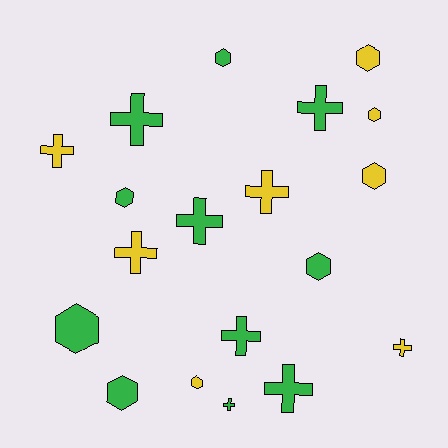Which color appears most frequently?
Green, with 11 objects.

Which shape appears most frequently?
Cross, with 10 objects.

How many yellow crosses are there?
There are 4 yellow crosses.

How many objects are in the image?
There are 19 objects.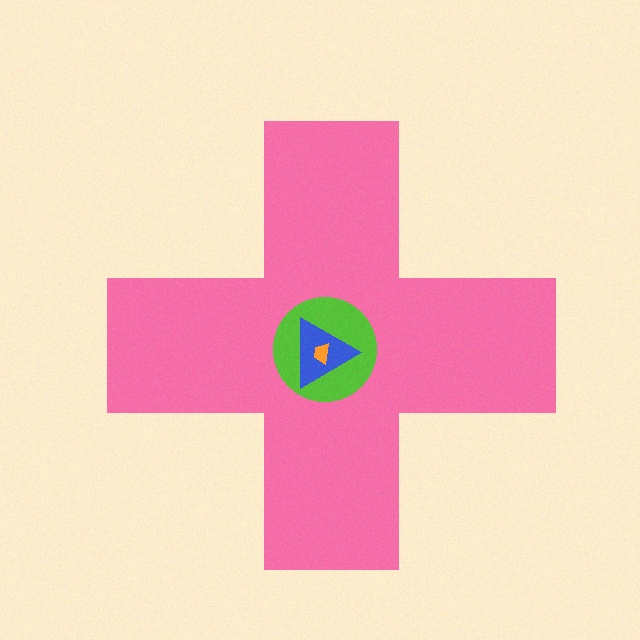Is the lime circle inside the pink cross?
Yes.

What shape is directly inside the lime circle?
The blue triangle.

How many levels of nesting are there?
4.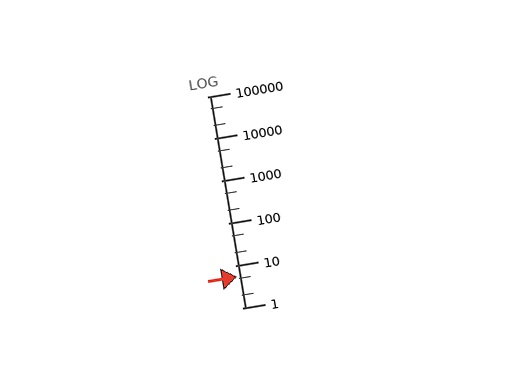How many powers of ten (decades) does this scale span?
The scale spans 5 decades, from 1 to 100000.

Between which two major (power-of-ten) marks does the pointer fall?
The pointer is between 1 and 10.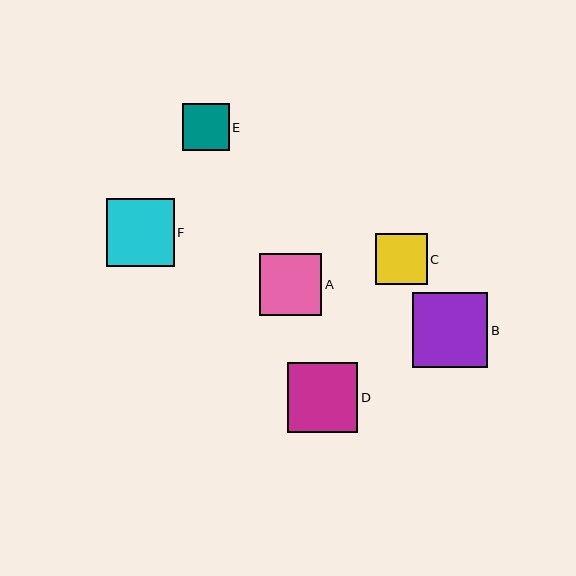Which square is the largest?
Square B is the largest with a size of approximately 75 pixels.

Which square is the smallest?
Square E is the smallest with a size of approximately 47 pixels.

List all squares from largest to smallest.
From largest to smallest: B, D, F, A, C, E.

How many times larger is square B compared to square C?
Square B is approximately 1.5 times the size of square C.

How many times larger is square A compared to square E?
Square A is approximately 1.3 times the size of square E.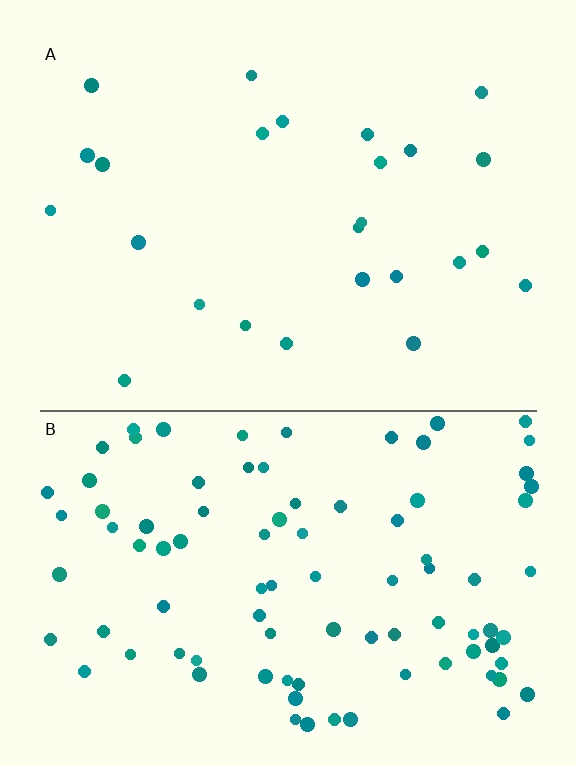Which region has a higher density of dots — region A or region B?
B (the bottom).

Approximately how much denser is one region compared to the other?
Approximately 3.6× — region B over region A.